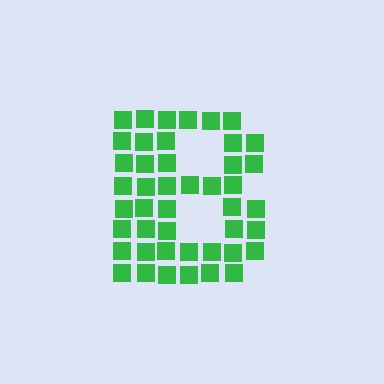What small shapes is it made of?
It is made of small squares.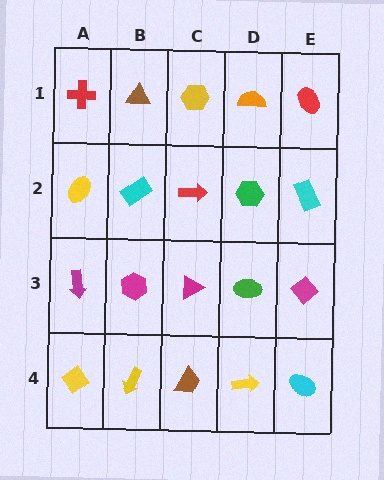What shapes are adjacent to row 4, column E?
A magenta diamond (row 3, column E), a yellow arrow (row 4, column D).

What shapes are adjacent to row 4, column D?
A green ellipse (row 3, column D), a brown trapezoid (row 4, column C), a cyan ellipse (row 4, column E).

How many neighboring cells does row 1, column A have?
2.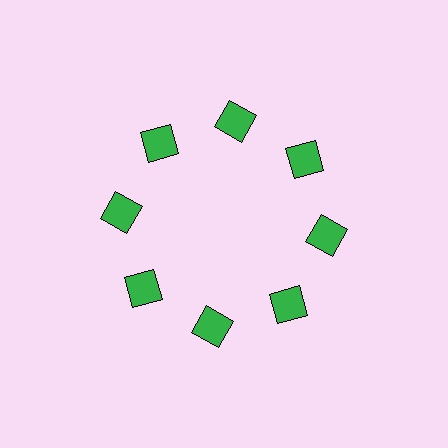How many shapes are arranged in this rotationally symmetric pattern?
There are 8 shapes, arranged in 8 groups of 1.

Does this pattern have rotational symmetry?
Yes, this pattern has 8-fold rotational symmetry. It looks the same after rotating 45 degrees around the center.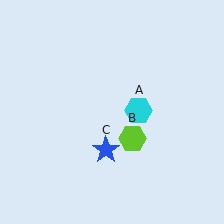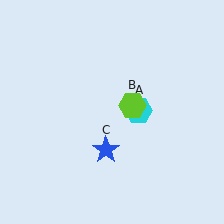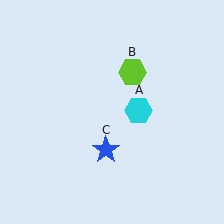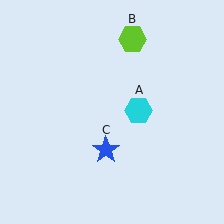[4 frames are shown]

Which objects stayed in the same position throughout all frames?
Cyan hexagon (object A) and blue star (object C) remained stationary.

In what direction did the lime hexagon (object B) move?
The lime hexagon (object B) moved up.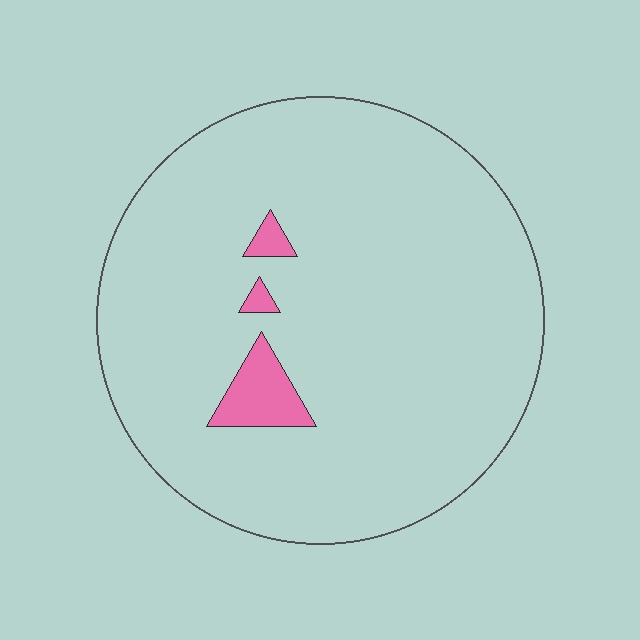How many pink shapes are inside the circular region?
3.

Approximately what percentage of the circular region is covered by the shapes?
Approximately 5%.